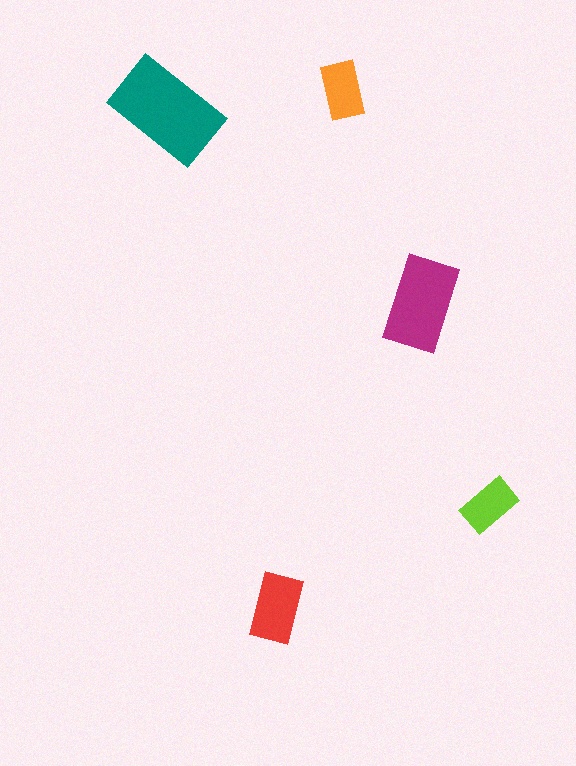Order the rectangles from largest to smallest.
the teal one, the magenta one, the red one, the orange one, the lime one.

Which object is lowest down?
The red rectangle is bottommost.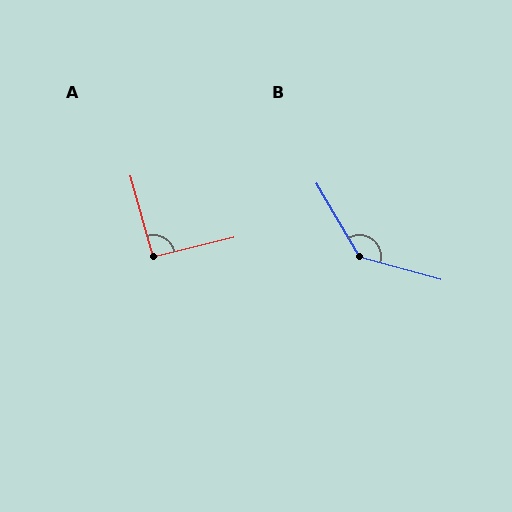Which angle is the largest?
B, at approximately 136 degrees.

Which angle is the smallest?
A, at approximately 92 degrees.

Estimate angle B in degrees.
Approximately 136 degrees.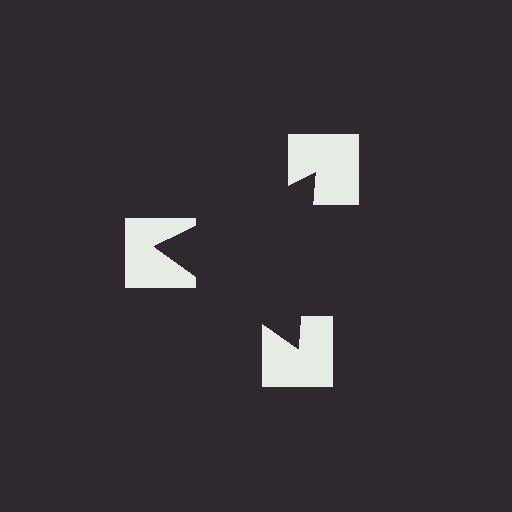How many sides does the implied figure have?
3 sides.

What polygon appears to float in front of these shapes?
An illusory triangle — its edges are inferred from the aligned wedge cuts in the notched squares, not physically drawn.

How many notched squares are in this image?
There are 3 — one at each vertex of the illusory triangle.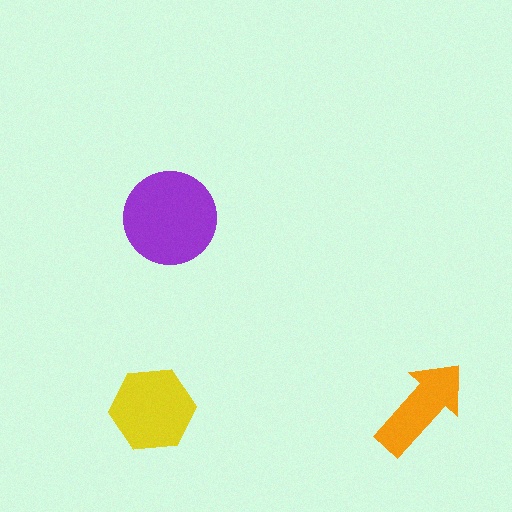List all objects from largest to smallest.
The purple circle, the yellow hexagon, the orange arrow.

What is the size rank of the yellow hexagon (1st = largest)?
2nd.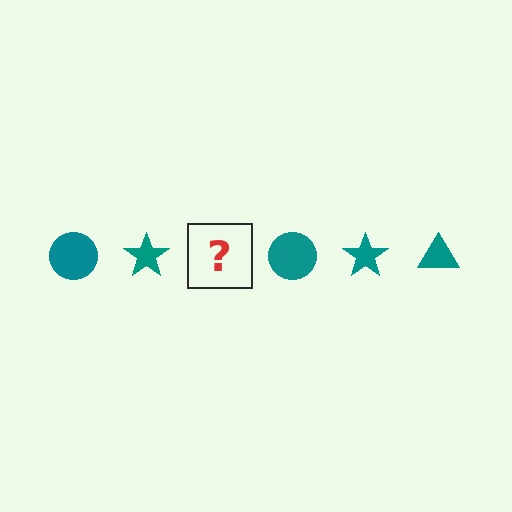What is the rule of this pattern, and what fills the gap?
The rule is that the pattern cycles through circle, star, triangle shapes in teal. The gap should be filled with a teal triangle.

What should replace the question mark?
The question mark should be replaced with a teal triangle.